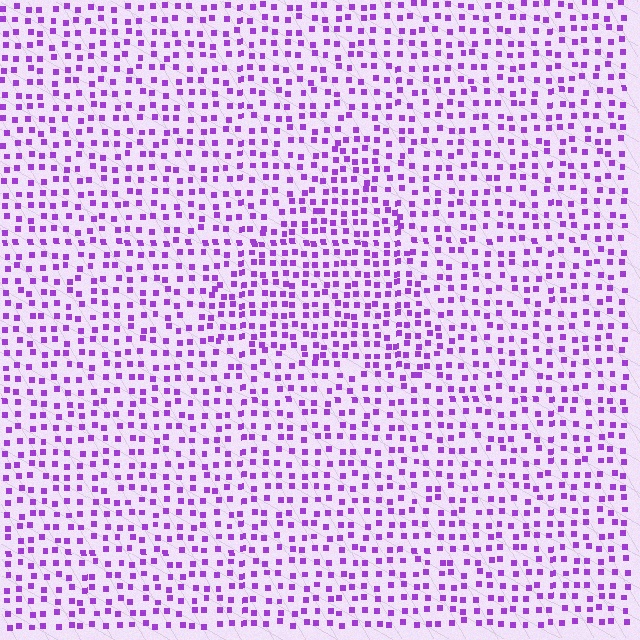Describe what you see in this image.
The image contains small purple elements arranged at two different densities. A triangle-shaped region is visible where the elements are more densely packed than the surrounding area.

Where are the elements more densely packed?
The elements are more densely packed inside the triangle boundary.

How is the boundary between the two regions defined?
The boundary is defined by a change in element density (approximately 1.4x ratio). All elements are the same color, size, and shape.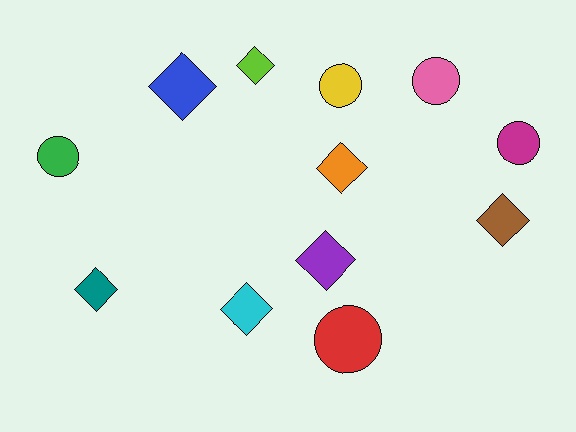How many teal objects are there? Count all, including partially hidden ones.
There is 1 teal object.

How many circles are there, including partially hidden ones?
There are 5 circles.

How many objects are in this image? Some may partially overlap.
There are 12 objects.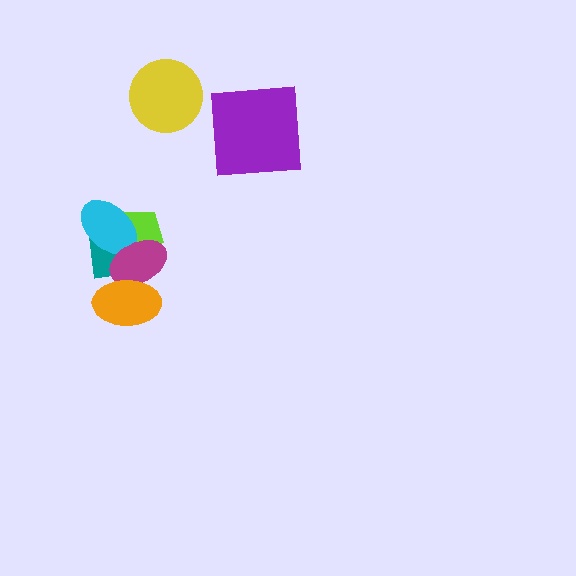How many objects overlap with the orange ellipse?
2 objects overlap with the orange ellipse.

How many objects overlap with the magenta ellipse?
4 objects overlap with the magenta ellipse.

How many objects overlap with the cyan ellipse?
3 objects overlap with the cyan ellipse.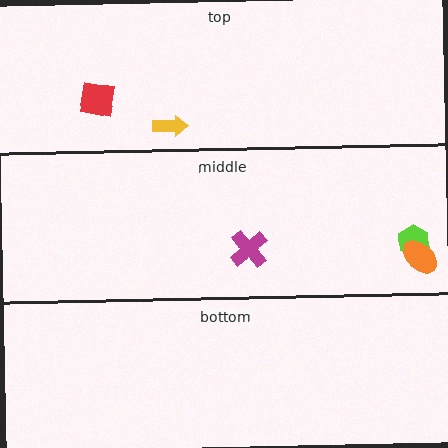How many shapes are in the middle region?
3.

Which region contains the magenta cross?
The middle region.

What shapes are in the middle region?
The magenta cross, the lime hexagon, the orange ellipse.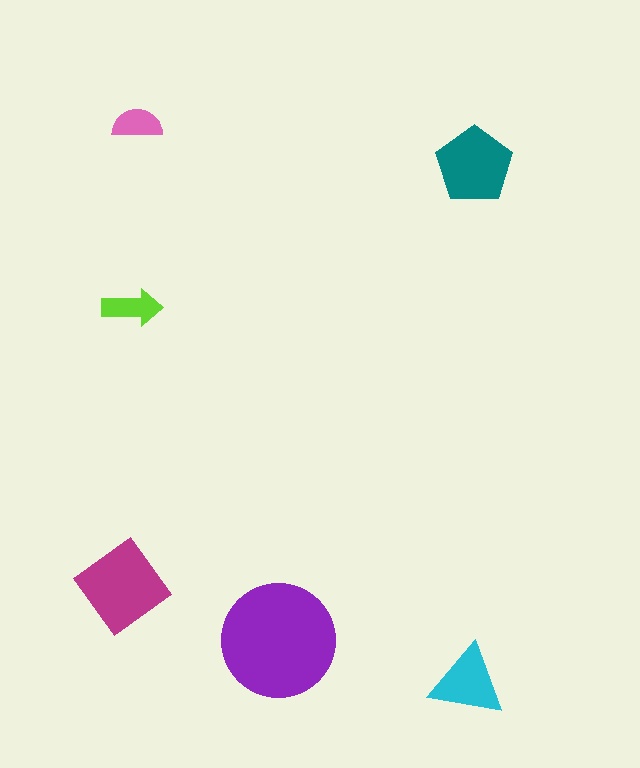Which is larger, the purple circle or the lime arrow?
The purple circle.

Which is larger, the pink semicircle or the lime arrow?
The lime arrow.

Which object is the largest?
The purple circle.